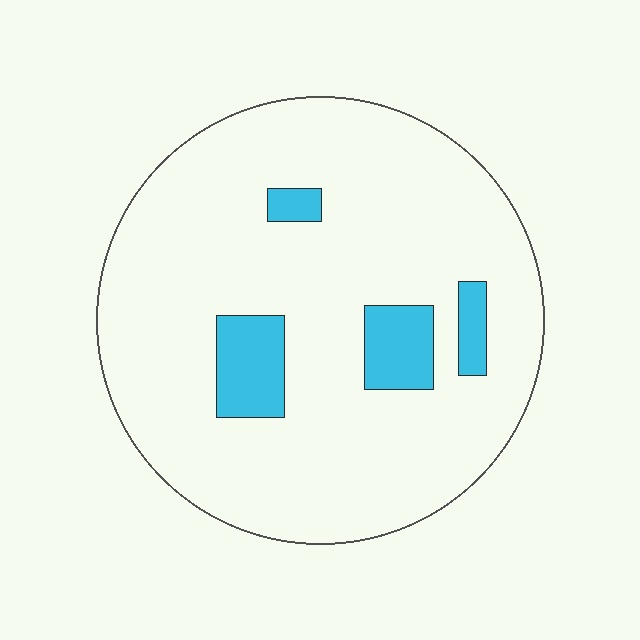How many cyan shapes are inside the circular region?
4.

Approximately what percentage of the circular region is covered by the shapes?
Approximately 10%.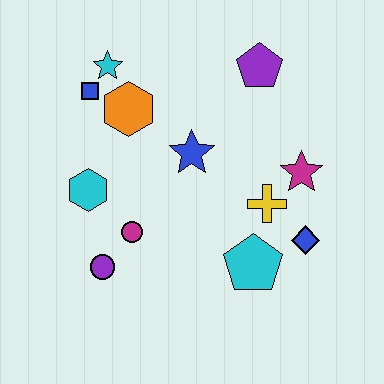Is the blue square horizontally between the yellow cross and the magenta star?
No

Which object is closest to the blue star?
The orange hexagon is closest to the blue star.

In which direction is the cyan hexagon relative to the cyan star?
The cyan hexagon is below the cyan star.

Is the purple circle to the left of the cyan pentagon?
Yes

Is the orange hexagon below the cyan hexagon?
No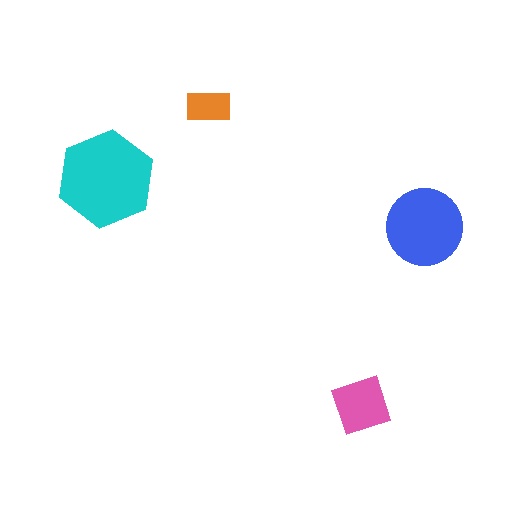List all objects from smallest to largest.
The orange rectangle, the pink square, the blue circle, the cyan hexagon.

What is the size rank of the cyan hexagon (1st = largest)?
1st.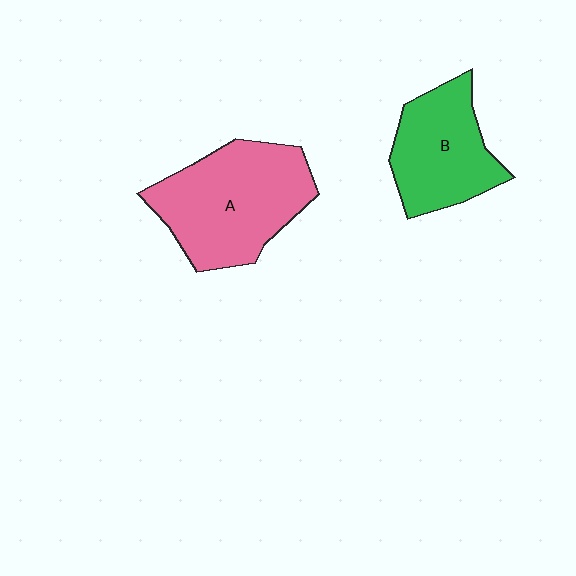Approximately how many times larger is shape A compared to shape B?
Approximately 1.4 times.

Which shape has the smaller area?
Shape B (green).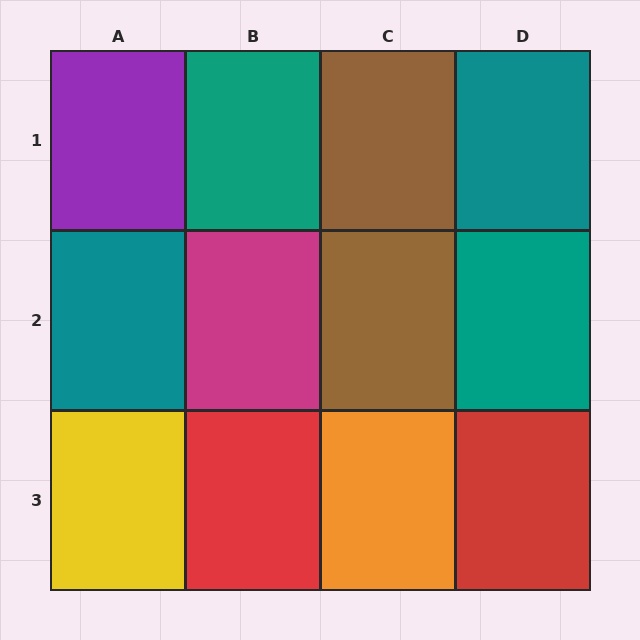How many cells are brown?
2 cells are brown.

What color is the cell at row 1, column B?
Teal.